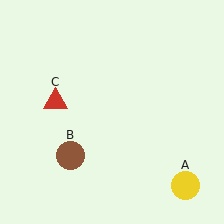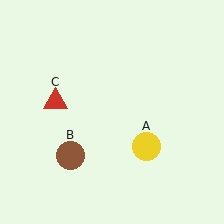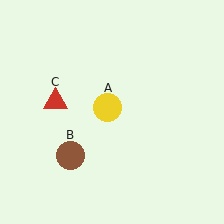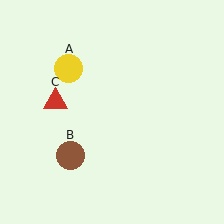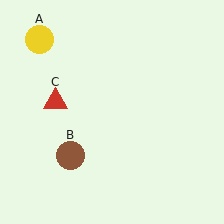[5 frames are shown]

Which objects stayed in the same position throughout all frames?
Brown circle (object B) and red triangle (object C) remained stationary.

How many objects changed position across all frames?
1 object changed position: yellow circle (object A).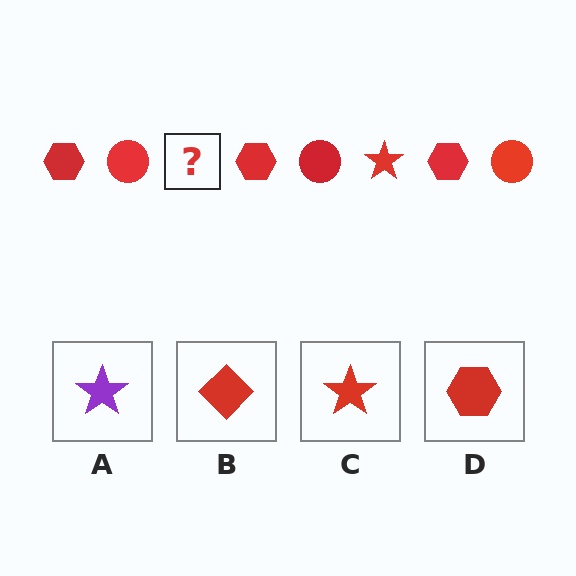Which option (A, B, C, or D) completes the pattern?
C.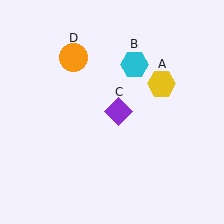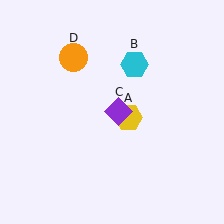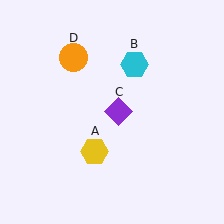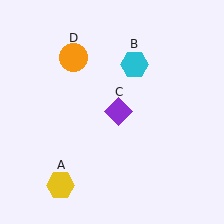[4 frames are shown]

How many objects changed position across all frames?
1 object changed position: yellow hexagon (object A).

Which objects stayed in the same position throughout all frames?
Cyan hexagon (object B) and purple diamond (object C) and orange circle (object D) remained stationary.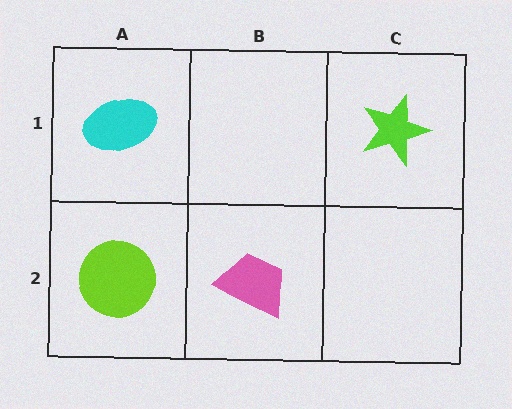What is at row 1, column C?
A lime star.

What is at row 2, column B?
A pink trapezoid.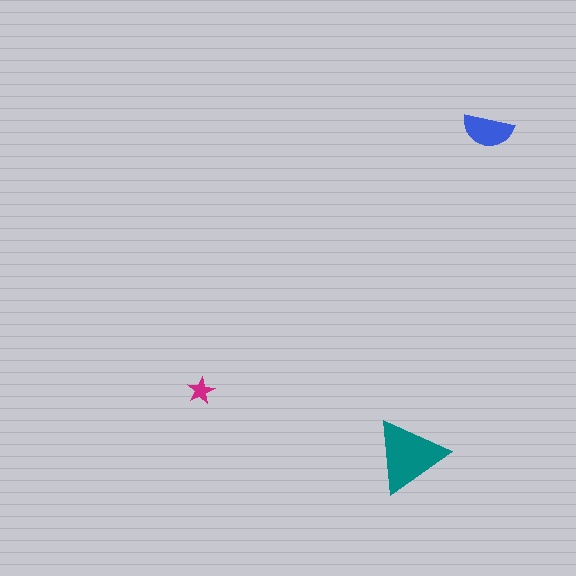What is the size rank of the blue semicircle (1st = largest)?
2nd.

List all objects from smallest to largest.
The magenta star, the blue semicircle, the teal triangle.